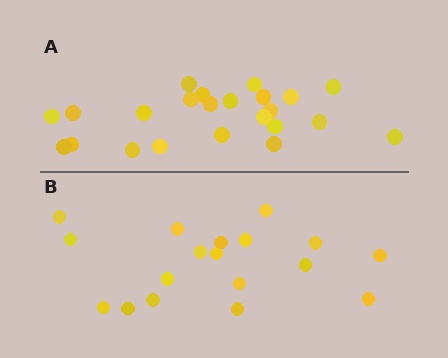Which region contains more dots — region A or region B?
Region A (the top region) has more dots.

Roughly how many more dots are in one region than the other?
Region A has about 5 more dots than region B.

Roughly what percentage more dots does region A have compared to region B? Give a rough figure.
About 30% more.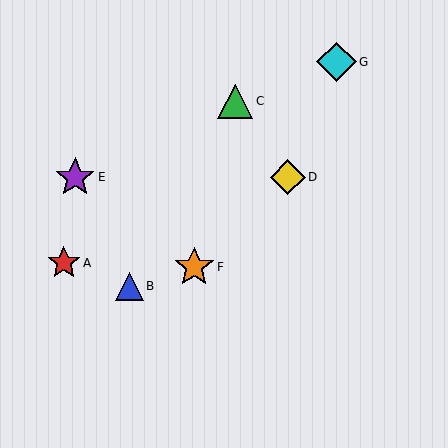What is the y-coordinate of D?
Object D is at y≈177.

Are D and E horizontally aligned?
Yes, both are at y≈177.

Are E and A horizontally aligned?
No, E is at y≈177 and A is at y≈263.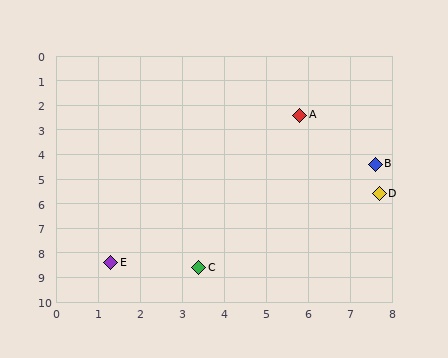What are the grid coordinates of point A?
Point A is at approximately (5.8, 2.4).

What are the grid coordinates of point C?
Point C is at approximately (3.4, 8.6).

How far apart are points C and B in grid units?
Points C and B are about 5.9 grid units apart.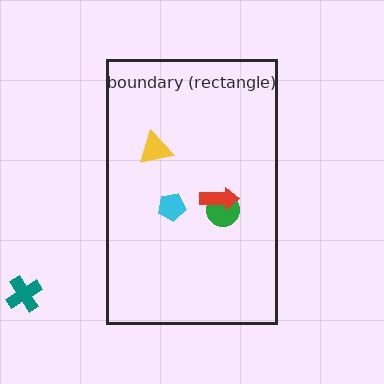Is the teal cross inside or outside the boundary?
Outside.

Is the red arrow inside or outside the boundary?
Inside.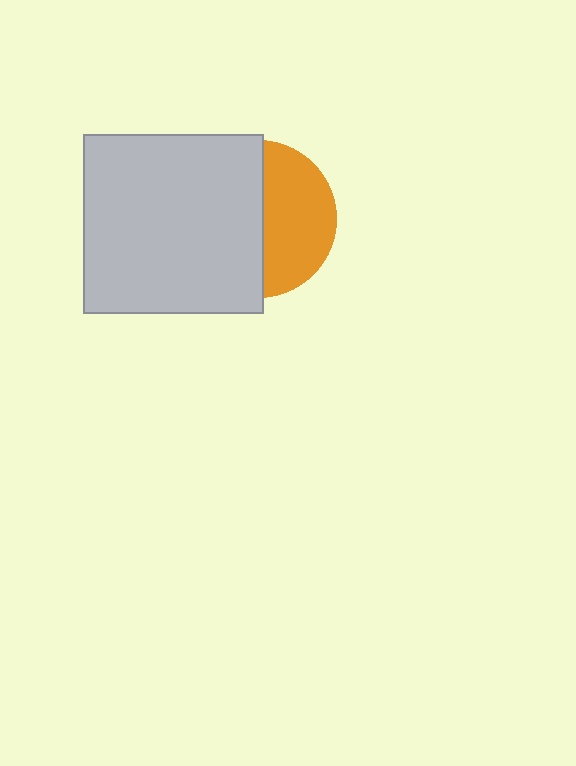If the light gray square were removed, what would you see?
You would see the complete orange circle.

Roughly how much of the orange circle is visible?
About half of it is visible (roughly 46%).